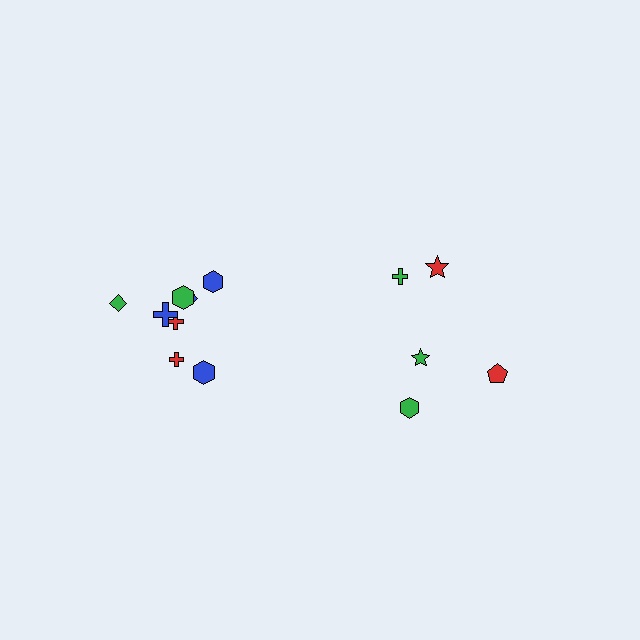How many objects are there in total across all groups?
There are 13 objects.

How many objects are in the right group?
There are 5 objects.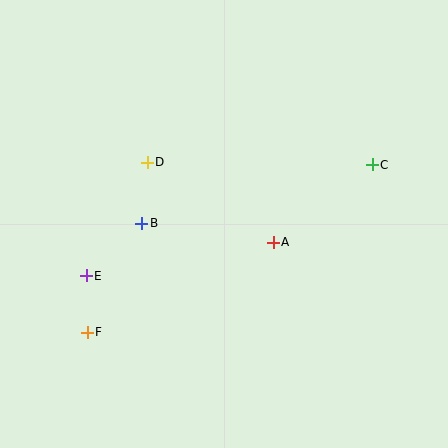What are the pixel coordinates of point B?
Point B is at (142, 223).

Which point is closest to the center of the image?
Point A at (273, 242) is closest to the center.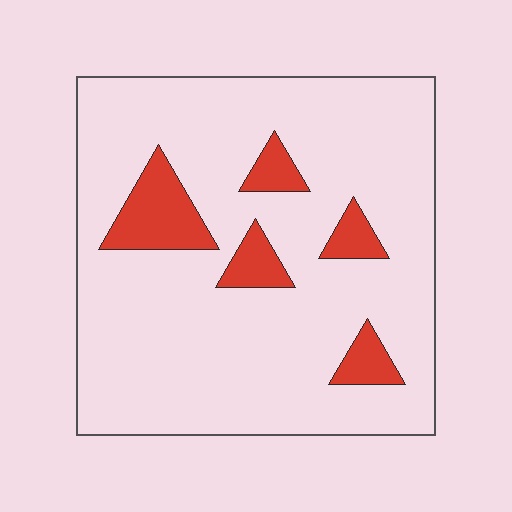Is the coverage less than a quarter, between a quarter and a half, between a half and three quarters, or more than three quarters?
Less than a quarter.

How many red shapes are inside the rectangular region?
5.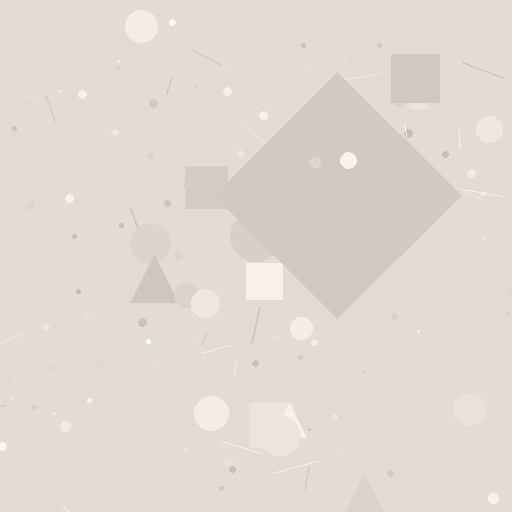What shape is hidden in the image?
A diamond is hidden in the image.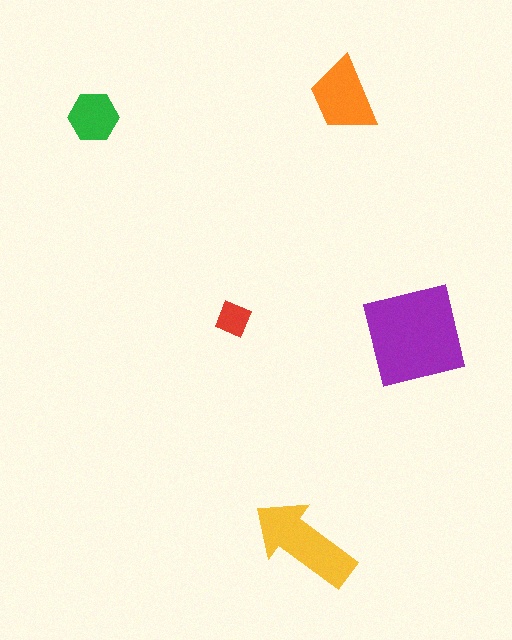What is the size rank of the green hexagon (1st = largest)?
4th.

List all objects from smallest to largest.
The red square, the green hexagon, the orange trapezoid, the yellow arrow, the purple square.